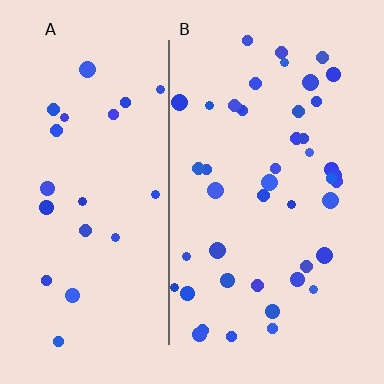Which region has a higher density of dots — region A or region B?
B (the right).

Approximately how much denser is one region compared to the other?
Approximately 2.0× — region B over region A.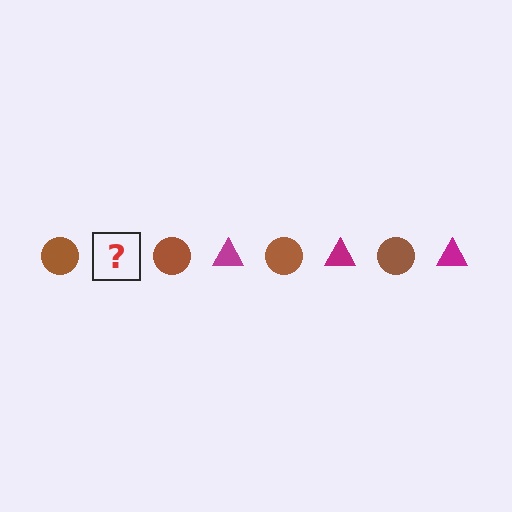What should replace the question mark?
The question mark should be replaced with a magenta triangle.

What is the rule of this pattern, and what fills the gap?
The rule is that the pattern alternates between brown circle and magenta triangle. The gap should be filled with a magenta triangle.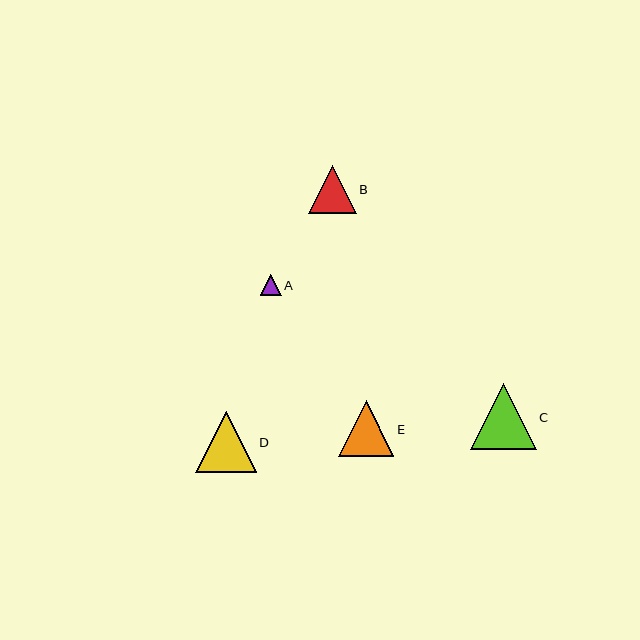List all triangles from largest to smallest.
From largest to smallest: C, D, E, B, A.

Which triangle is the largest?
Triangle C is the largest with a size of approximately 66 pixels.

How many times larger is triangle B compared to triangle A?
Triangle B is approximately 2.3 times the size of triangle A.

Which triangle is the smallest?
Triangle A is the smallest with a size of approximately 21 pixels.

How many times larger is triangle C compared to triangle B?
Triangle C is approximately 1.4 times the size of triangle B.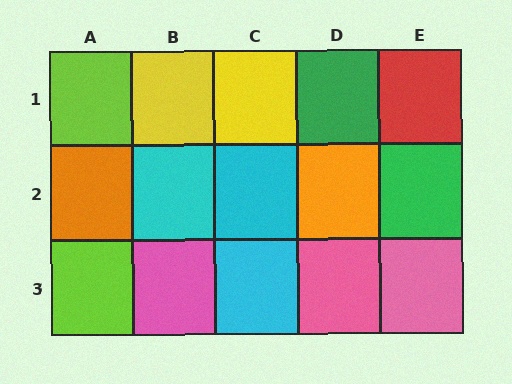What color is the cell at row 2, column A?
Orange.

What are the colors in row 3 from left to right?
Lime, pink, cyan, pink, pink.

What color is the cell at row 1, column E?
Red.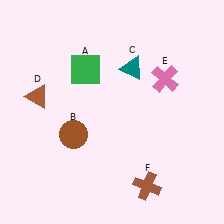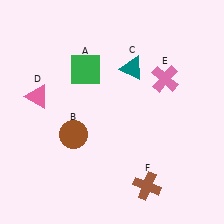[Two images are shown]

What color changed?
The triangle (D) changed from brown in Image 1 to pink in Image 2.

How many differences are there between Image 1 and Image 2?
There is 1 difference between the two images.